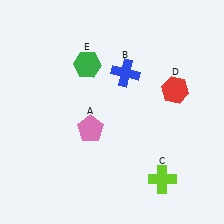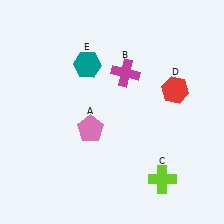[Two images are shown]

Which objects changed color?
B changed from blue to magenta. E changed from green to teal.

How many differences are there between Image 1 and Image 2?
There are 2 differences between the two images.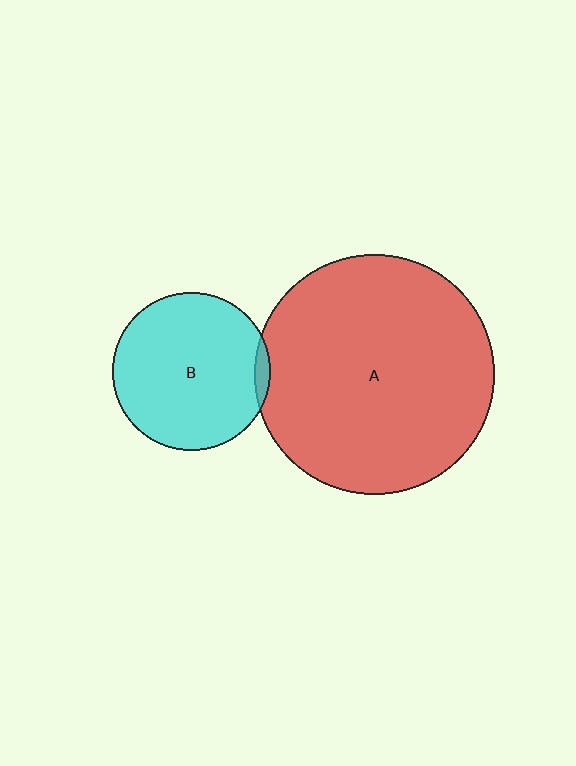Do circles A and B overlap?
Yes.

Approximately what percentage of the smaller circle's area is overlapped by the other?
Approximately 5%.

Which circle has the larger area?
Circle A (red).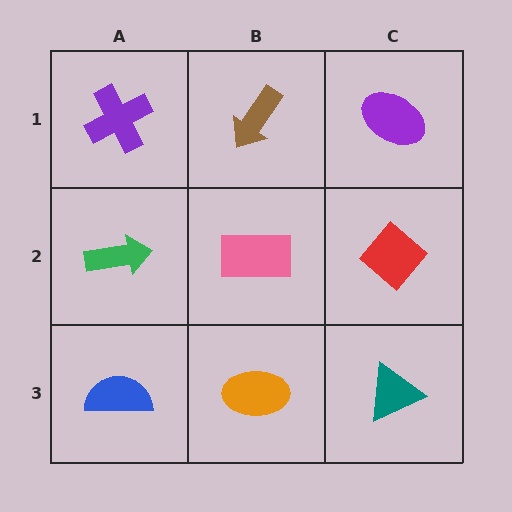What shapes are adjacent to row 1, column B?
A pink rectangle (row 2, column B), a purple cross (row 1, column A), a purple ellipse (row 1, column C).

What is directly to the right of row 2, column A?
A pink rectangle.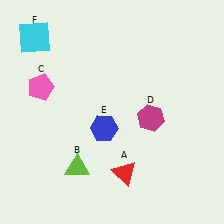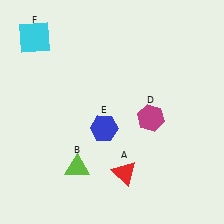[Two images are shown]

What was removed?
The pink pentagon (C) was removed in Image 2.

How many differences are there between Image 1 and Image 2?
There is 1 difference between the two images.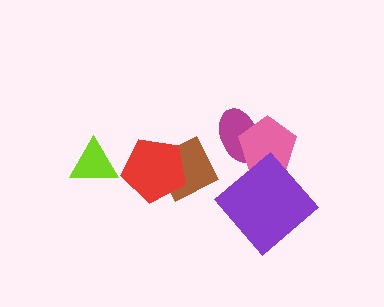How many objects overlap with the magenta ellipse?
1 object overlaps with the magenta ellipse.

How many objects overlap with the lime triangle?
0 objects overlap with the lime triangle.